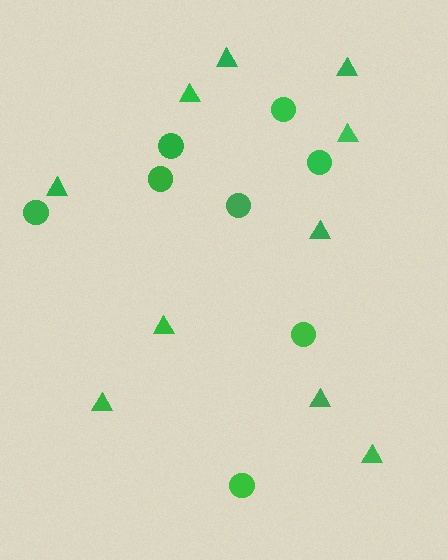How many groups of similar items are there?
There are 2 groups: one group of triangles (10) and one group of circles (8).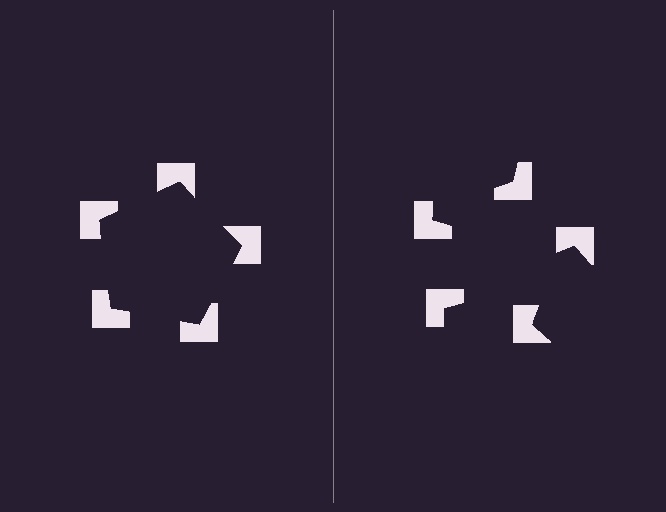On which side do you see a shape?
An illusory pentagon appears on the left side. On the right side the wedge cuts are rotated, so no coherent shape forms.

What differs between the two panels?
The notched squares are positioned identically on both sides; only the wedge orientations differ. On the left they align to a pentagon; on the right they are misaligned.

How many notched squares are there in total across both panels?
10 — 5 on each side.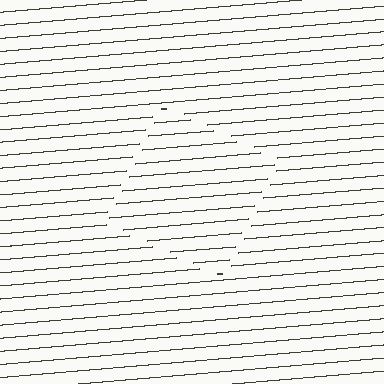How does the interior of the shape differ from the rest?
The interior of the shape contains the same grating, shifted by half a period — the contour is defined by the phase discontinuity where line-ends from the inner and outer gratings abut.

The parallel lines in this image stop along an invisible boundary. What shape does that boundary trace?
An illusory square. The interior of the shape contains the same grating, shifted by half a period — the contour is defined by the phase discontinuity where line-ends from the inner and outer gratings abut.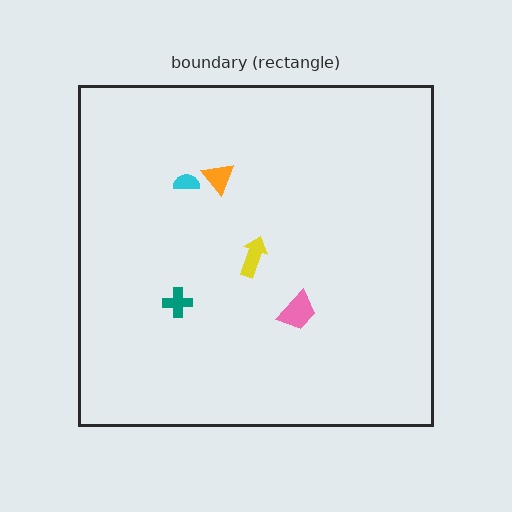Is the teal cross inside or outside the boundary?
Inside.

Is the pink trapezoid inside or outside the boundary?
Inside.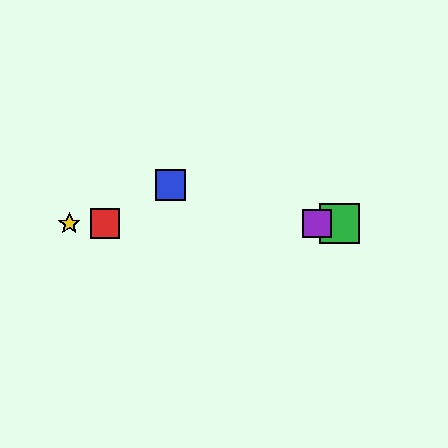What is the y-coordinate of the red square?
The red square is at y≈223.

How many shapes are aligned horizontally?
4 shapes (the red square, the green square, the yellow star, the purple square) are aligned horizontally.